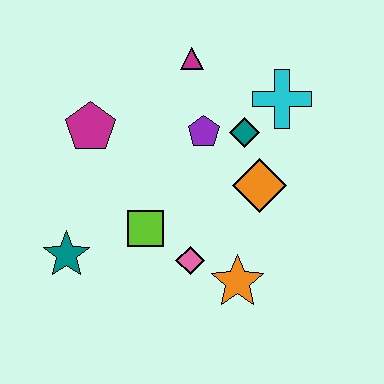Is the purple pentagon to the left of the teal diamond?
Yes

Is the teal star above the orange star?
Yes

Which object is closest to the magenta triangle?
The purple pentagon is closest to the magenta triangle.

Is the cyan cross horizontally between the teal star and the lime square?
No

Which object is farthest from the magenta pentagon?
The orange star is farthest from the magenta pentagon.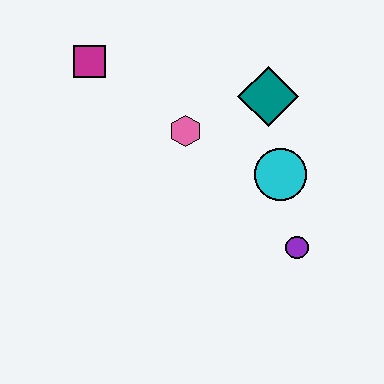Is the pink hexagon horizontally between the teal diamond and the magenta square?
Yes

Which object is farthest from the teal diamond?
The magenta square is farthest from the teal diamond.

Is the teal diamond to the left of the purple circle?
Yes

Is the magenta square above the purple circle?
Yes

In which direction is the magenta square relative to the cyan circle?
The magenta square is to the left of the cyan circle.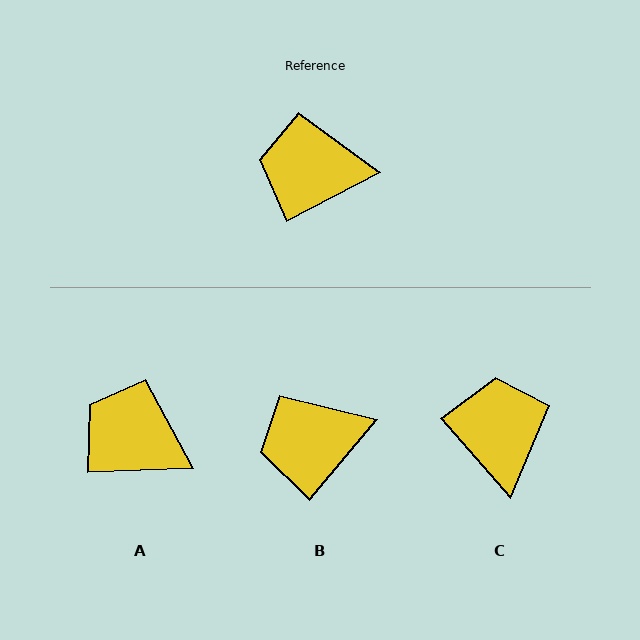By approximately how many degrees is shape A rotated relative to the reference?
Approximately 25 degrees clockwise.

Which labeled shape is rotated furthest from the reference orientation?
C, about 77 degrees away.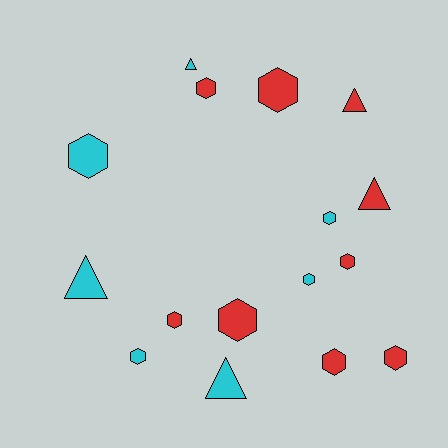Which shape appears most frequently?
Hexagon, with 11 objects.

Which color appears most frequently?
Red, with 9 objects.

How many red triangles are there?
There are 2 red triangles.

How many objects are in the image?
There are 16 objects.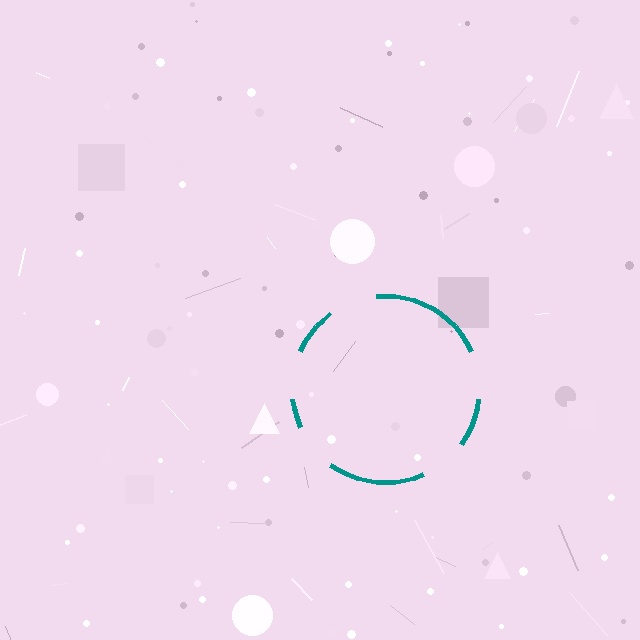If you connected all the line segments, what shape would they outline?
They would outline a circle.